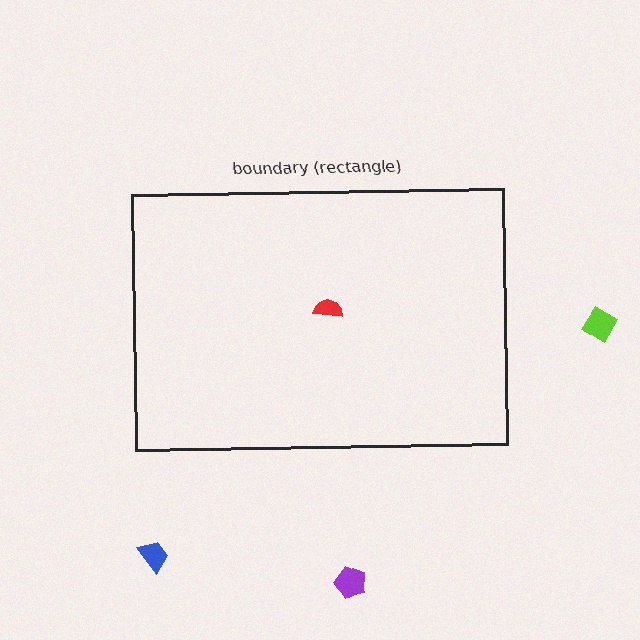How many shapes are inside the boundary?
1 inside, 3 outside.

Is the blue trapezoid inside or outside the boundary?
Outside.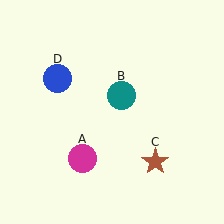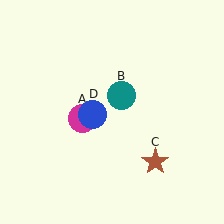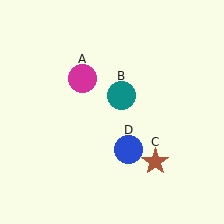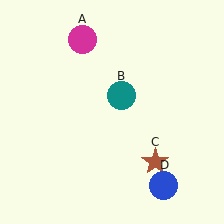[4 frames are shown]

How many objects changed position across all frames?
2 objects changed position: magenta circle (object A), blue circle (object D).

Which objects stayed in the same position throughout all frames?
Teal circle (object B) and brown star (object C) remained stationary.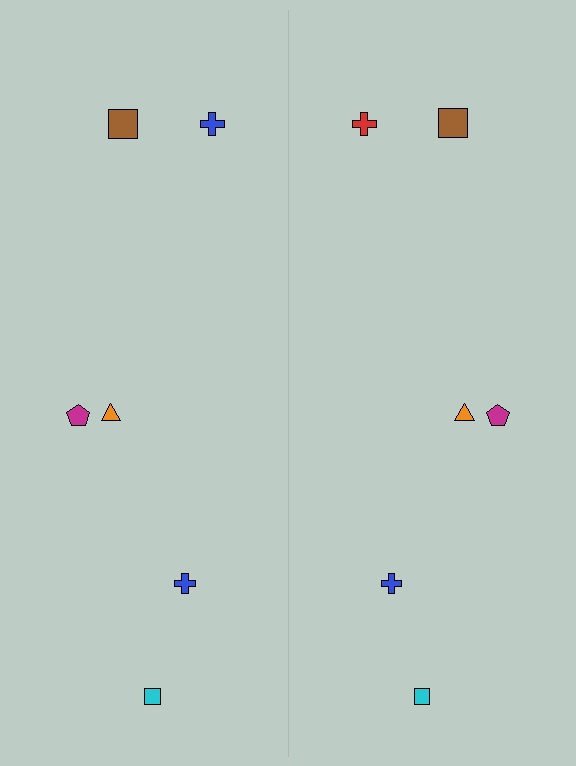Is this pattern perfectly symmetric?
No, the pattern is not perfectly symmetric. The red cross on the right side breaks the symmetry — its mirror counterpart is blue.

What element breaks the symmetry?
The red cross on the right side breaks the symmetry — its mirror counterpart is blue.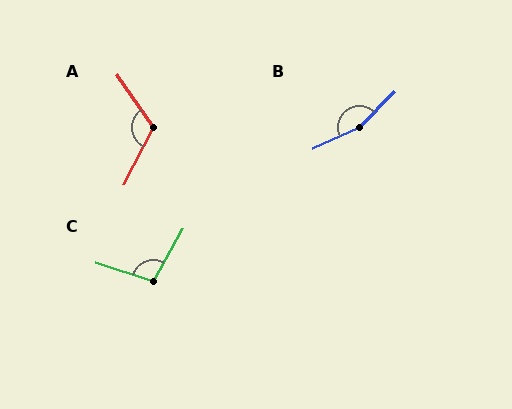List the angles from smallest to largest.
C (100°), A (117°), B (160°).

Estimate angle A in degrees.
Approximately 117 degrees.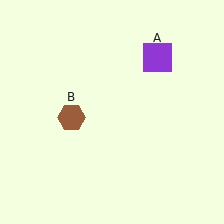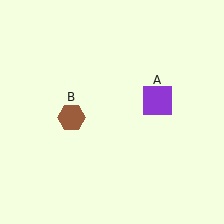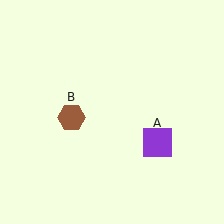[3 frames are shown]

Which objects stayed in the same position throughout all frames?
Brown hexagon (object B) remained stationary.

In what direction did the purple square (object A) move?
The purple square (object A) moved down.